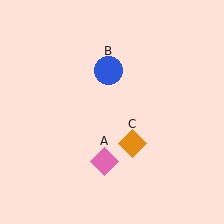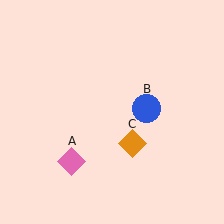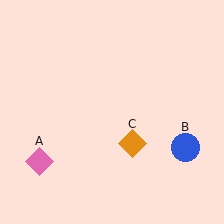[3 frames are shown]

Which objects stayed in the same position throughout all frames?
Orange diamond (object C) remained stationary.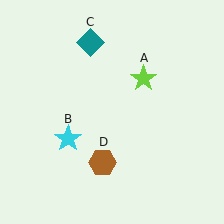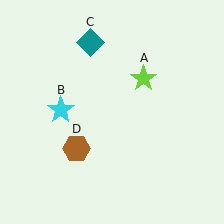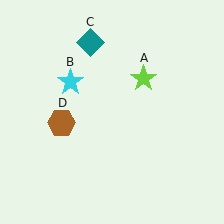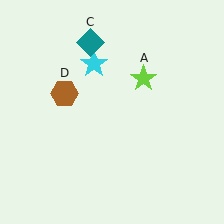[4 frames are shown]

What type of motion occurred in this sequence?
The cyan star (object B), brown hexagon (object D) rotated clockwise around the center of the scene.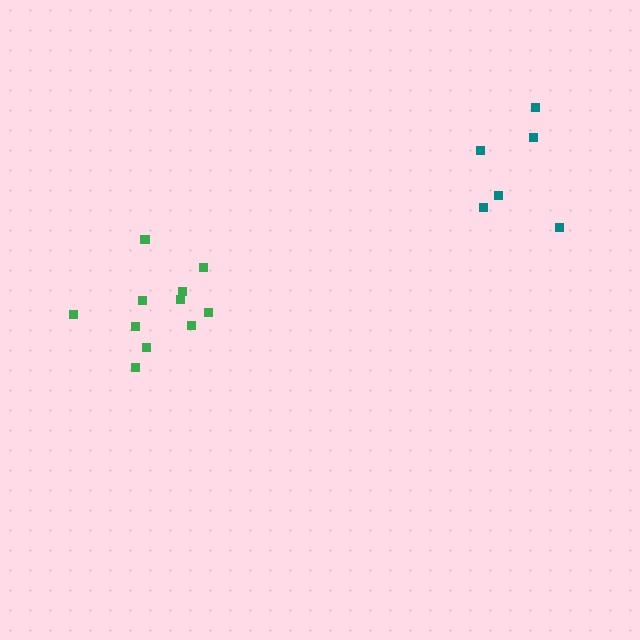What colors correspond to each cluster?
The clusters are colored: teal, green.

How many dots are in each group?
Group 1: 6 dots, Group 2: 11 dots (17 total).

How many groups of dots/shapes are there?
There are 2 groups.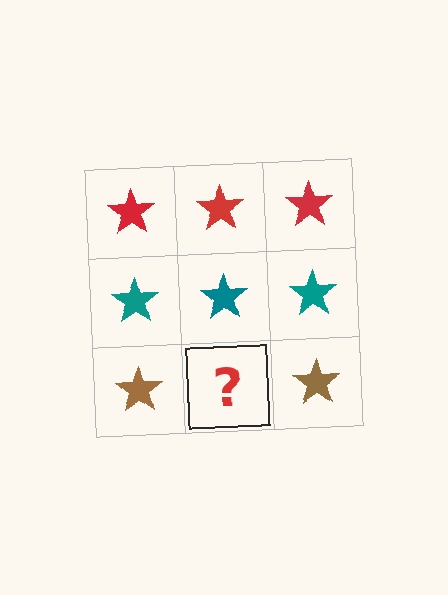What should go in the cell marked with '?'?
The missing cell should contain a brown star.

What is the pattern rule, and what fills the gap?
The rule is that each row has a consistent color. The gap should be filled with a brown star.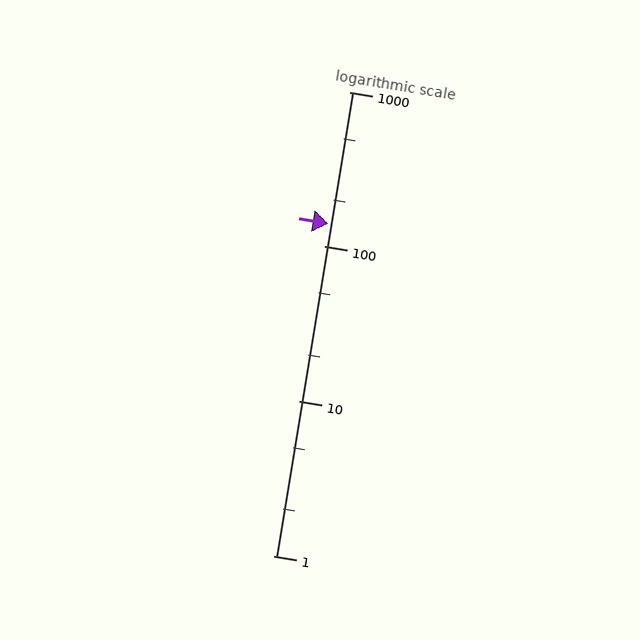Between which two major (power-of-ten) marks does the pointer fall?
The pointer is between 100 and 1000.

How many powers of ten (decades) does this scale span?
The scale spans 3 decades, from 1 to 1000.